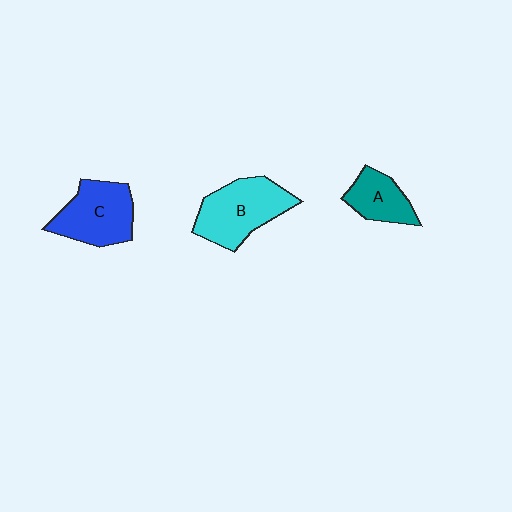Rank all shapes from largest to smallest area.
From largest to smallest: B (cyan), C (blue), A (teal).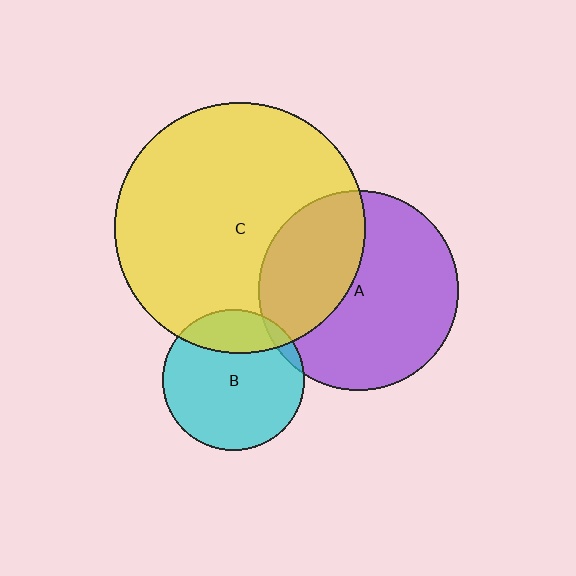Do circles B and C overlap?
Yes.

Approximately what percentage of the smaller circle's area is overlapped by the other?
Approximately 20%.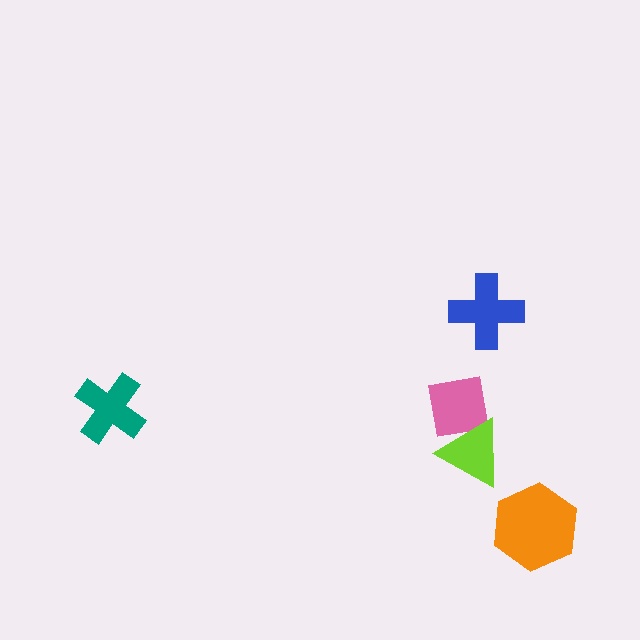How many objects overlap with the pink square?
1 object overlaps with the pink square.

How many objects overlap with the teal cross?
0 objects overlap with the teal cross.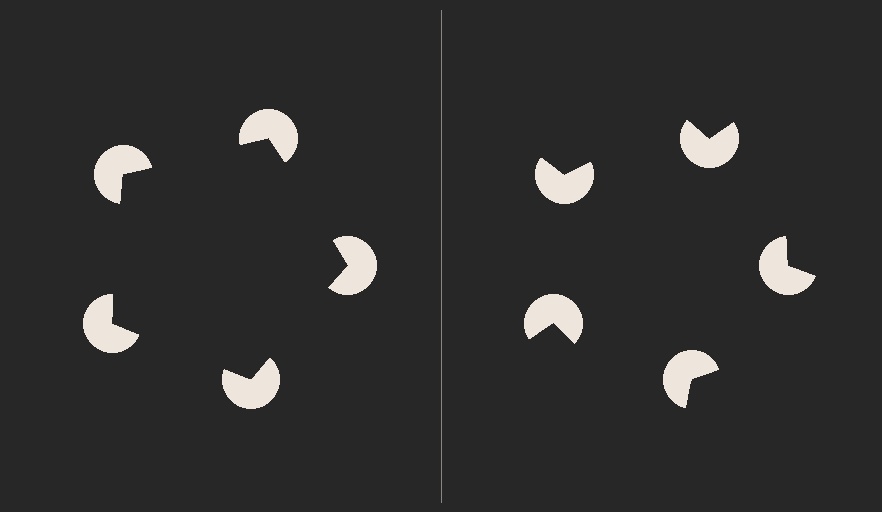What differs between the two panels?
The pac-man discs are positioned identically on both sides; only the wedge orientations differ. On the left they align to a pentagon; on the right they are misaligned.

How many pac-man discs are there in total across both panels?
10 — 5 on each side.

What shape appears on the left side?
An illusory pentagon.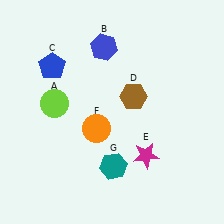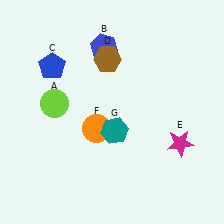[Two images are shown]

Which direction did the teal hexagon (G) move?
The teal hexagon (G) moved up.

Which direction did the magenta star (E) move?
The magenta star (E) moved right.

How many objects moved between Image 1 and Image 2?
3 objects moved between the two images.